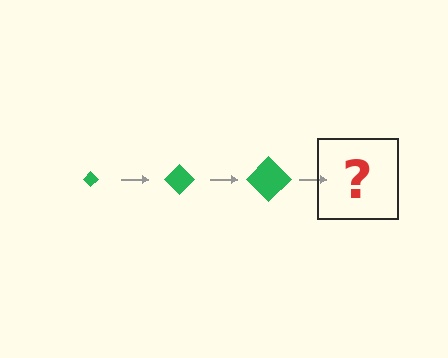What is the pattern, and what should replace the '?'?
The pattern is that the diamond gets progressively larger each step. The '?' should be a green diamond, larger than the previous one.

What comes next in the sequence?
The next element should be a green diamond, larger than the previous one.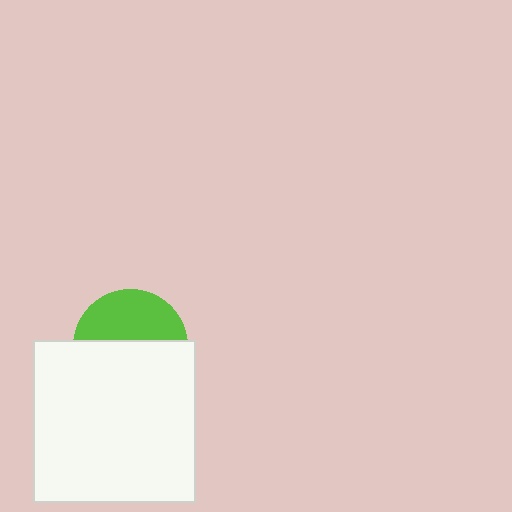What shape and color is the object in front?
The object in front is a white square.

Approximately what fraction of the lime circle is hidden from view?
Roughly 58% of the lime circle is hidden behind the white square.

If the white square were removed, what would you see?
You would see the complete lime circle.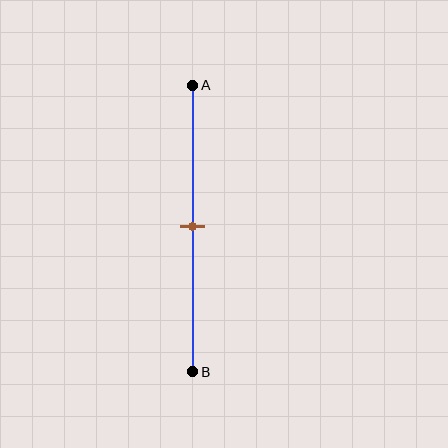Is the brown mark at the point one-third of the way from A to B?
No, the mark is at about 50% from A, not at the 33% one-third point.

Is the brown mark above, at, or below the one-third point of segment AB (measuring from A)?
The brown mark is below the one-third point of segment AB.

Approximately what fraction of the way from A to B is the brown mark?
The brown mark is approximately 50% of the way from A to B.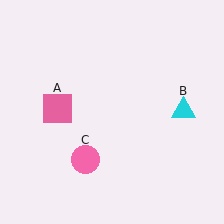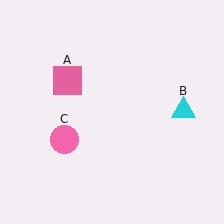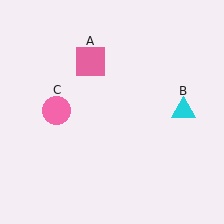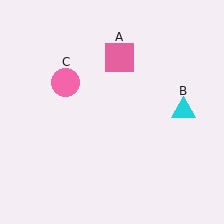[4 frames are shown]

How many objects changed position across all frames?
2 objects changed position: pink square (object A), pink circle (object C).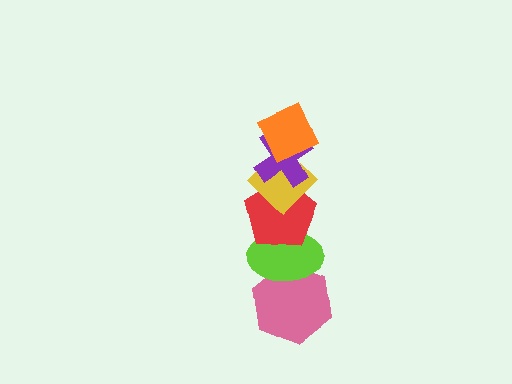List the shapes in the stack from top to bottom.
From top to bottom: the orange square, the purple cross, the yellow diamond, the red pentagon, the lime ellipse, the pink hexagon.